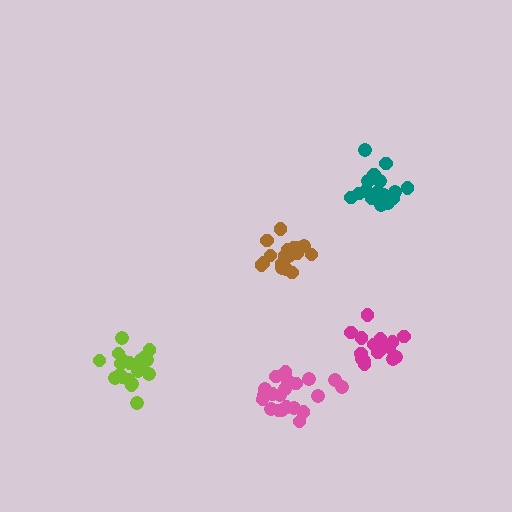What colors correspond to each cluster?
The clusters are colored: lime, magenta, brown, pink, teal.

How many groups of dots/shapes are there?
There are 5 groups.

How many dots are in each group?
Group 1: 21 dots, Group 2: 16 dots, Group 3: 17 dots, Group 4: 21 dots, Group 5: 19 dots (94 total).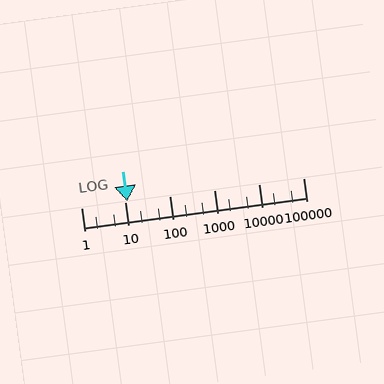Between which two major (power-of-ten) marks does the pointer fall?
The pointer is between 10 and 100.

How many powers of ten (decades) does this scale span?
The scale spans 5 decades, from 1 to 100000.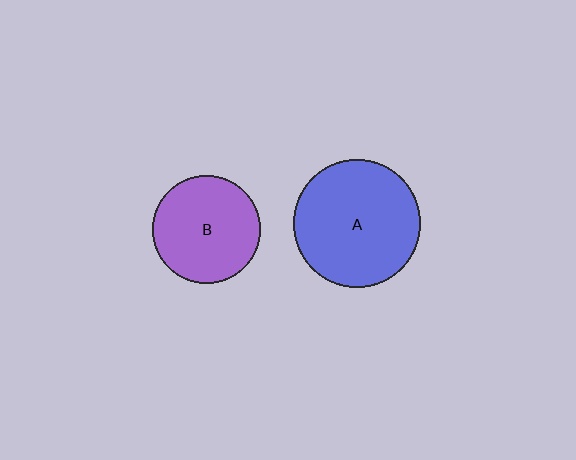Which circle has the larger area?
Circle A (blue).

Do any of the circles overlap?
No, none of the circles overlap.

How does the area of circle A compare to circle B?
Approximately 1.4 times.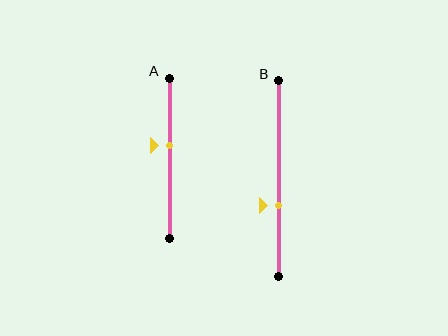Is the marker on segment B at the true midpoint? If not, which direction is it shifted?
No, the marker on segment B is shifted downward by about 14% of the segment length.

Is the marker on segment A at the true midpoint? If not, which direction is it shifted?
No, the marker on segment A is shifted upward by about 8% of the segment length.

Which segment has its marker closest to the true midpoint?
Segment A has its marker closest to the true midpoint.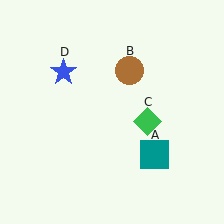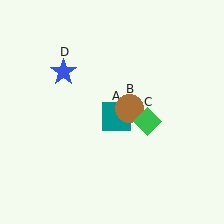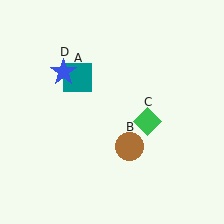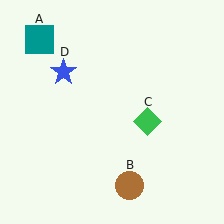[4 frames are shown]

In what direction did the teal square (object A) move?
The teal square (object A) moved up and to the left.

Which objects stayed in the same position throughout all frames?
Green diamond (object C) and blue star (object D) remained stationary.